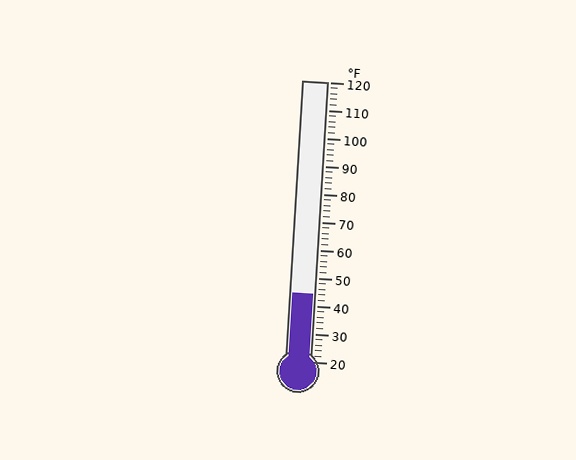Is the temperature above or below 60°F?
The temperature is below 60°F.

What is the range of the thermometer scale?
The thermometer scale ranges from 20°F to 120°F.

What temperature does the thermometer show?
The thermometer shows approximately 44°F.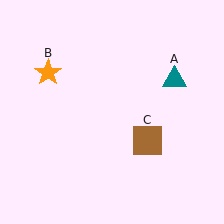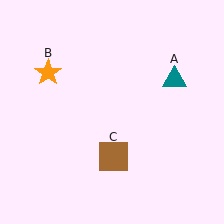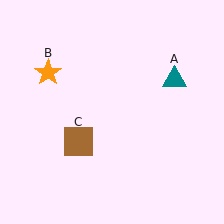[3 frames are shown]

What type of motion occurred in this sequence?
The brown square (object C) rotated clockwise around the center of the scene.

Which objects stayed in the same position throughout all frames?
Teal triangle (object A) and orange star (object B) remained stationary.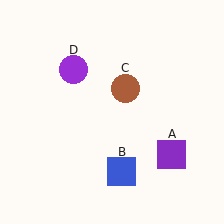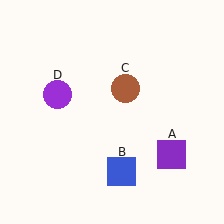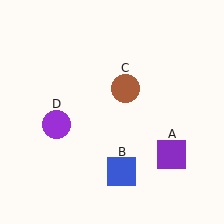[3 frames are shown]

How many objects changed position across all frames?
1 object changed position: purple circle (object D).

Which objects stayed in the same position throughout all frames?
Purple square (object A) and blue square (object B) and brown circle (object C) remained stationary.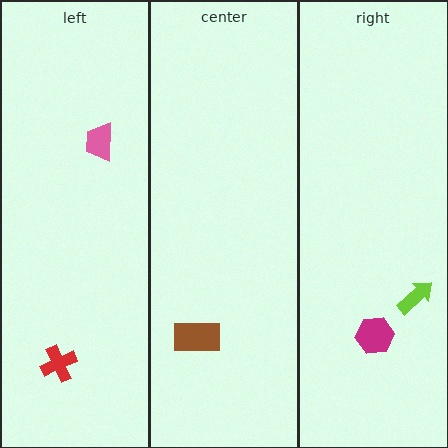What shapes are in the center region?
The brown rectangle.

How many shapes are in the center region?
1.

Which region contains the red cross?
The left region.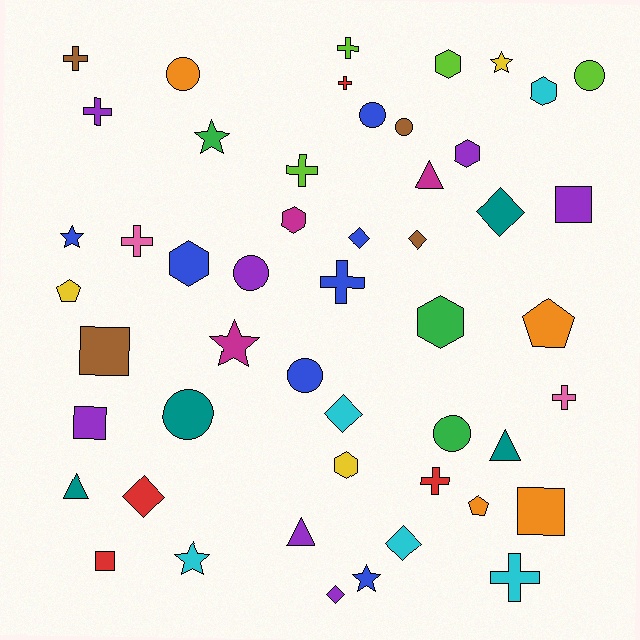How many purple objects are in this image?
There are 7 purple objects.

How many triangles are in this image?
There are 4 triangles.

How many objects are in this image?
There are 50 objects.